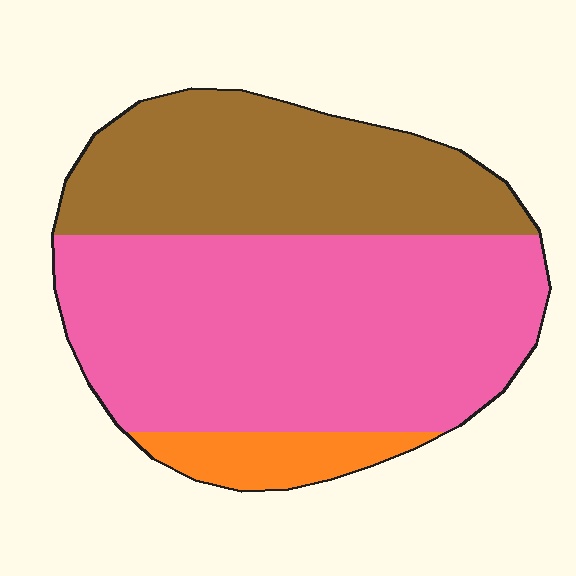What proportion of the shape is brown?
Brown takes up about one third (1/3) of the shape.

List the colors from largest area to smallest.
From largest to smallest: pink, brown, orange.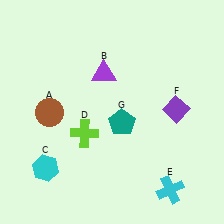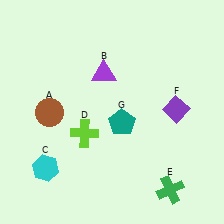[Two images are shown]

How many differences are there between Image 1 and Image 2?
There is 1 difference between the two images.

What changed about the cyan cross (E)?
In Image 1, E is cyan. In Image 2, it changed to green.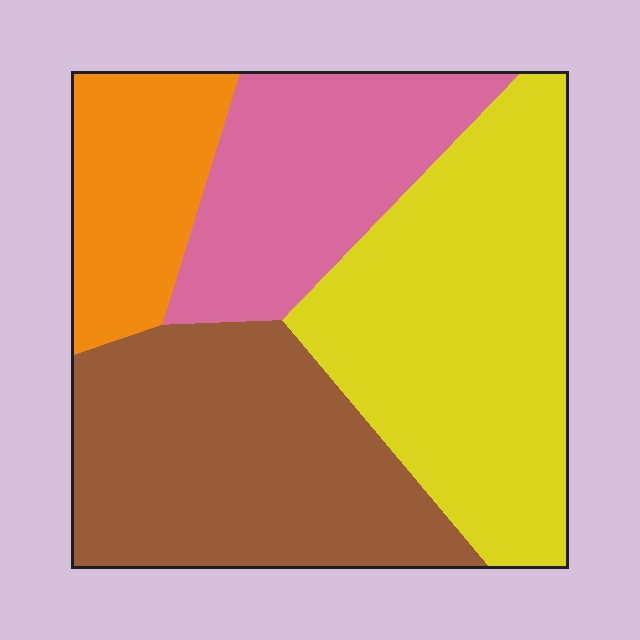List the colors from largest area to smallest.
From largest to smallest: yellow, brown, pink, orange.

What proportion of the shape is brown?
Brown covers roughly 30% of the shape.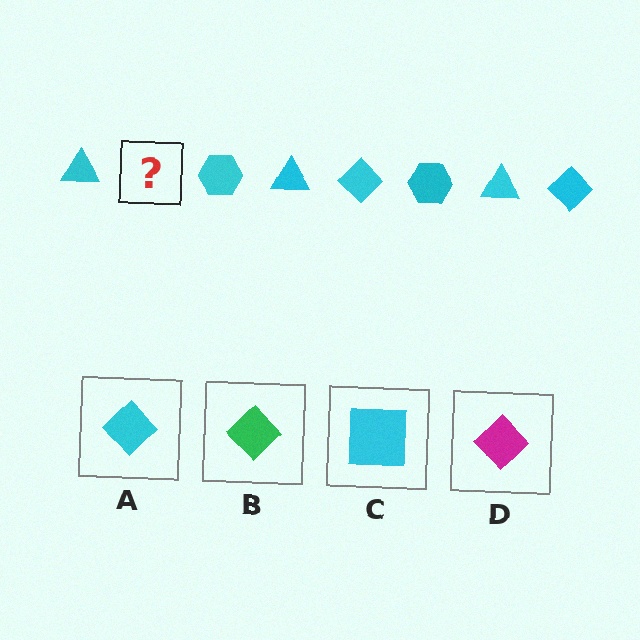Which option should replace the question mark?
Option A.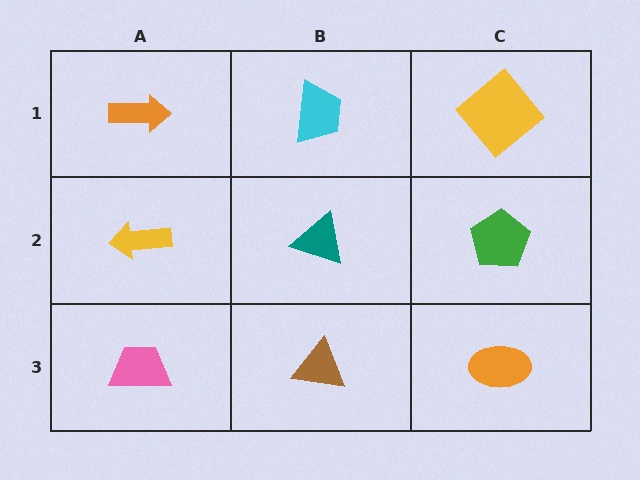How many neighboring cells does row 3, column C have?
2.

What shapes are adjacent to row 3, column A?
A yellow arrow (row 2, column A), a brown triangle (row 3, column B).